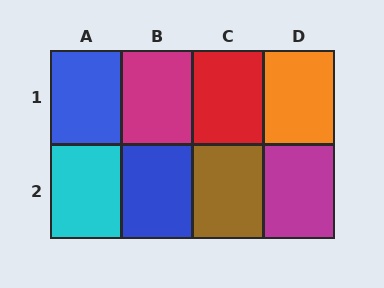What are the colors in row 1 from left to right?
Blue, magenta, red, orange.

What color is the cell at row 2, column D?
Magenta.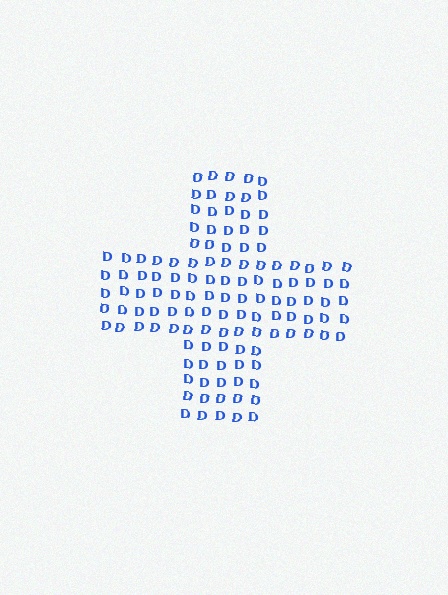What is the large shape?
The large shape is a cross.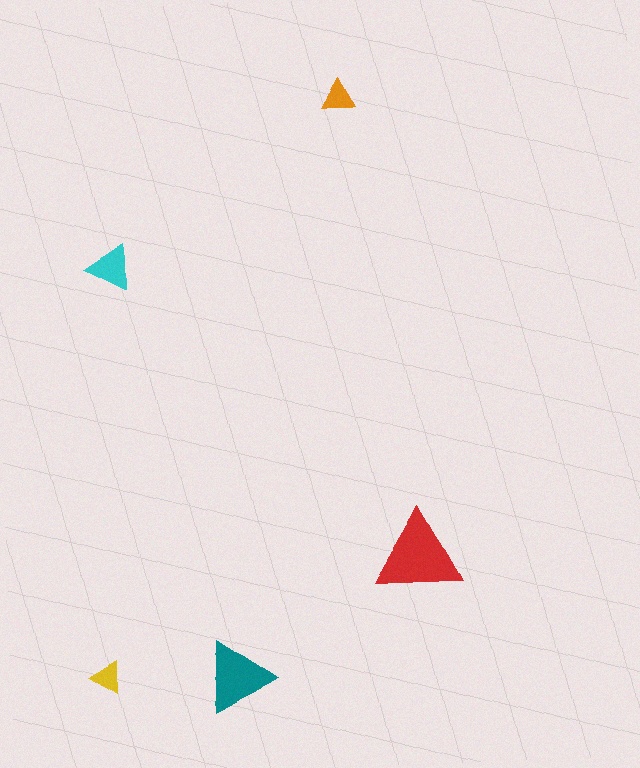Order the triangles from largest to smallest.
the red one, the teal one, the cyan one, the orange one, the yellow one.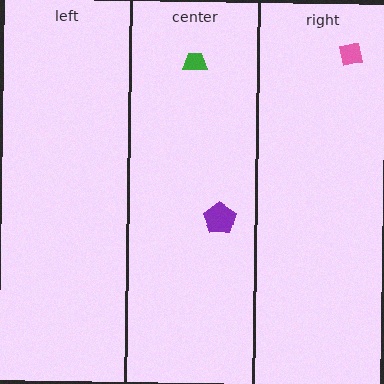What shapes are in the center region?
The purple pentagon, the green trapezoid.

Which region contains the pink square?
The right region.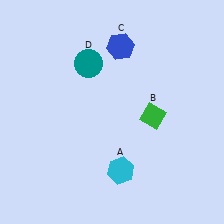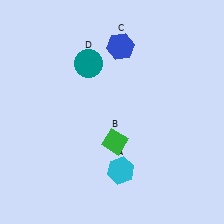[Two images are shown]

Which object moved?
The green diamond (B) moved left.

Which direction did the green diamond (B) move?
The green diamond (B) moved left.